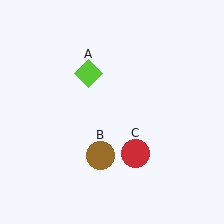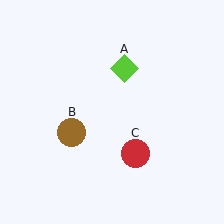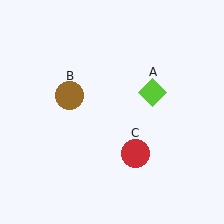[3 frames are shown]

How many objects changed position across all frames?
2 objects changed position: lime diamond (object A), brown circle (object B).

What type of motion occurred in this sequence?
The lime diamond (object A), brown circle (object B) rotated clockwise around the center of the scene.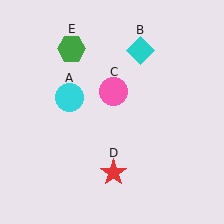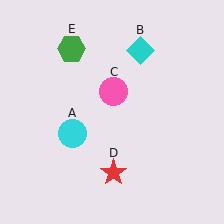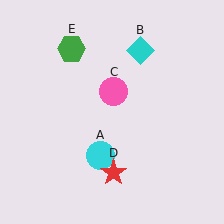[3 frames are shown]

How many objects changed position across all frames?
1 object changed position: cyan circle (object A).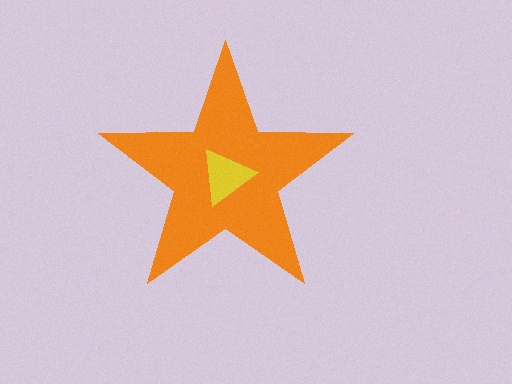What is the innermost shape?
The yellow triangle.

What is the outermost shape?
The orange star.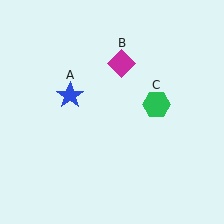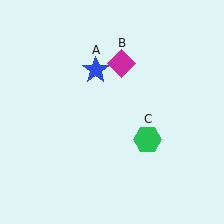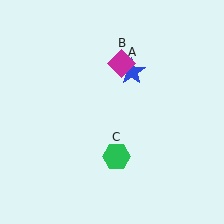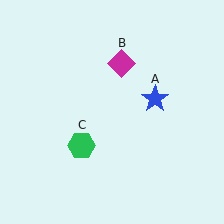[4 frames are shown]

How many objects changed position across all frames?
2 objects changed position: blue star (object A), green hexagon (object C).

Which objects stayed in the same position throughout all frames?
Magenta diamond (object B) remained stationary.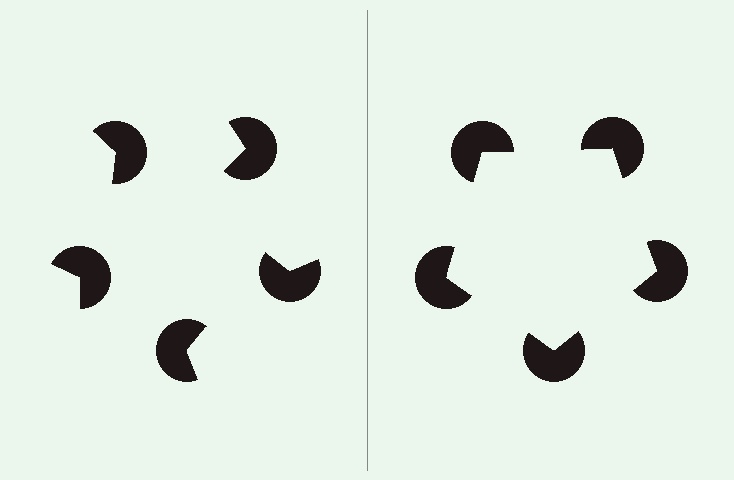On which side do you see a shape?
An illusory pentagon appears on the right side. On the left side the wedge cuts are rotated, so no coherent shape forms.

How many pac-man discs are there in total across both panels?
10 — 5 on each side.